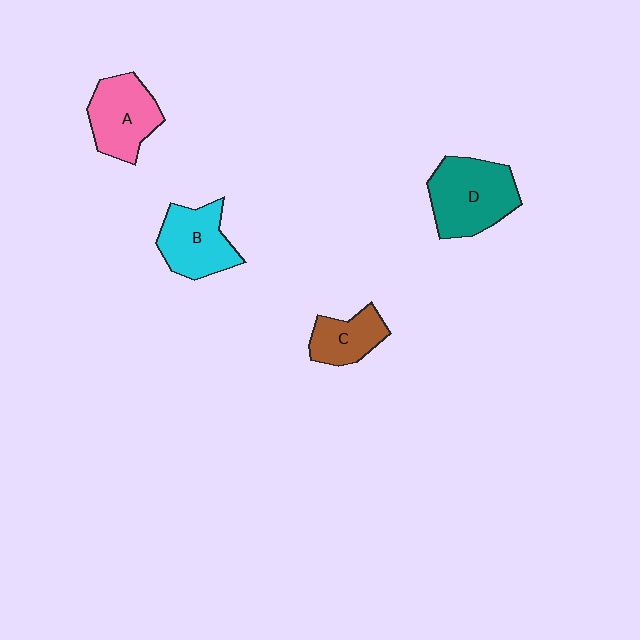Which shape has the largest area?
Shape D (teal).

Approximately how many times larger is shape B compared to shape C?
Approximately 1.4 times.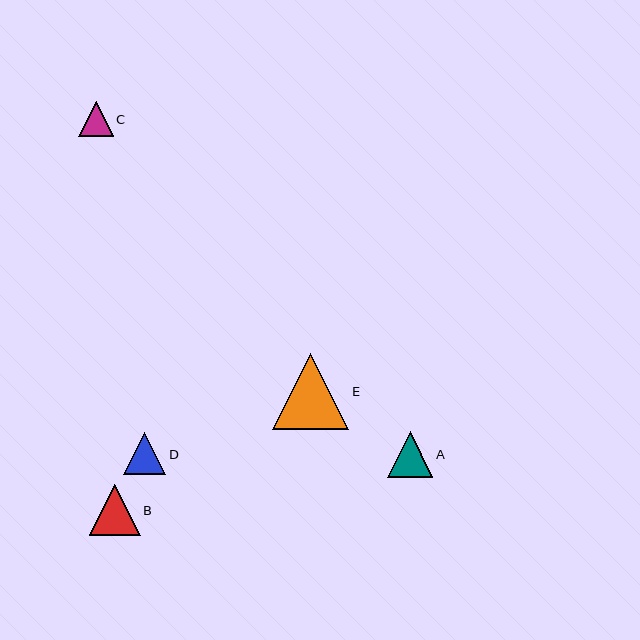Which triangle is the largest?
Triangle E is the largest with a size of approximately 76 pixels.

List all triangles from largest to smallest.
From largest to smallest: E, B, A, D, C.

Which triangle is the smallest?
Triangle C is the smallest with a size of approximately 35 pixels.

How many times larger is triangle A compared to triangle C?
Triangle A is approximately 1.3 times the size of triangle C.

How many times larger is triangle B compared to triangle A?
Triangle B is approximately 1.1 times the size of triangle A.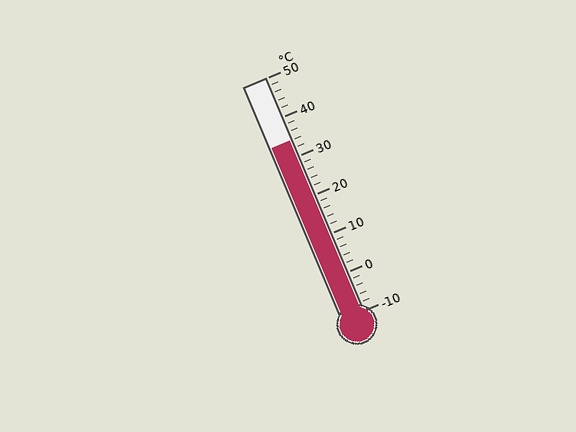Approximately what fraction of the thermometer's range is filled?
The thermometer is filled to approximately 75% of its range.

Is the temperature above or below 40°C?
The temperature is below 40°C.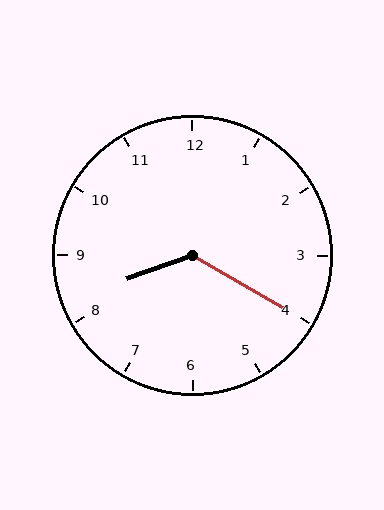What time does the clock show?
8:20.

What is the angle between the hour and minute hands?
Approximately 130 degrees.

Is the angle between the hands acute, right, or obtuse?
It is obtuse.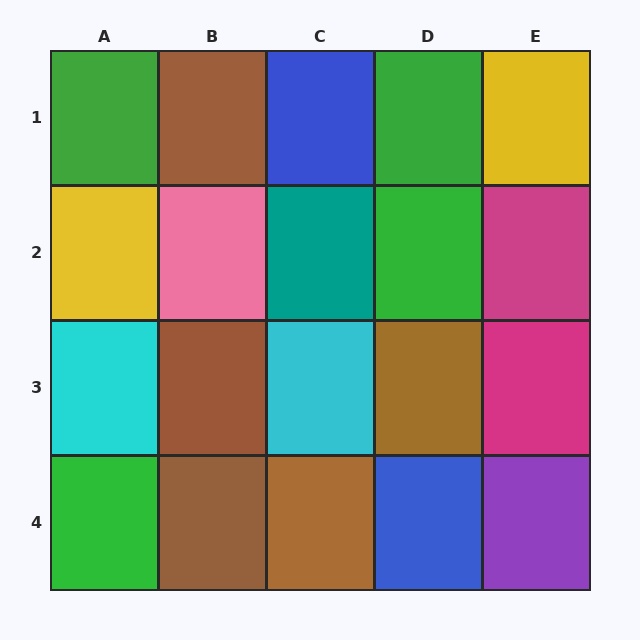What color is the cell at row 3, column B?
Brown.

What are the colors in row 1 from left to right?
Green, brown, blue, green, yellow.